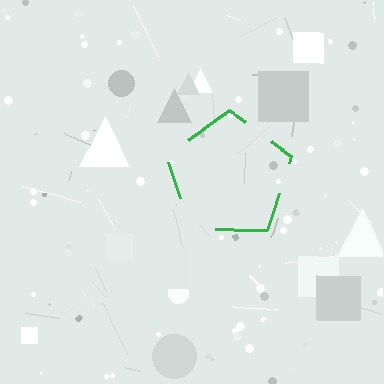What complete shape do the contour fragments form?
The contour fragments form a pentagon.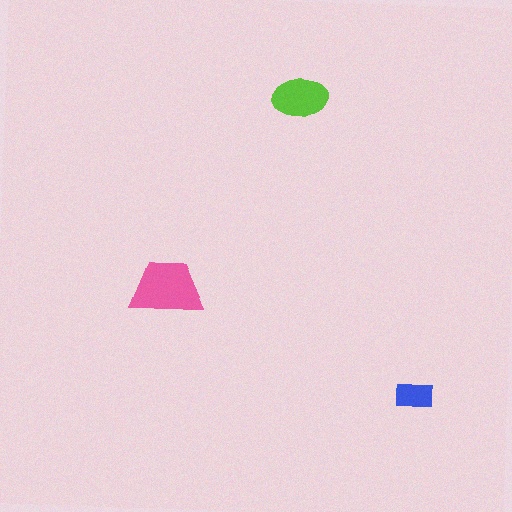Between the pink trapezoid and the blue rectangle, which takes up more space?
The pink trapezoid.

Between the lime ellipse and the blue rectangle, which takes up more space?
The lime ellipse.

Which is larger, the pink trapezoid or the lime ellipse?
The pink trapezoid.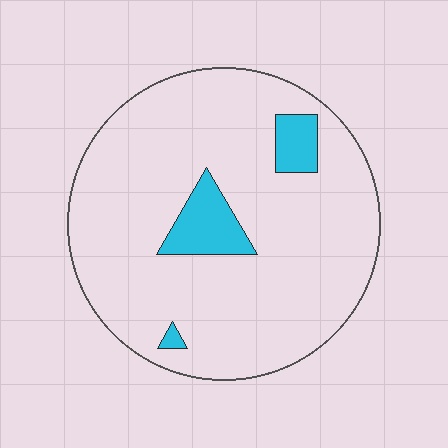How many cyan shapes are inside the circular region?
3.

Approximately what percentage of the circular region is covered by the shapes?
Approximately 10%.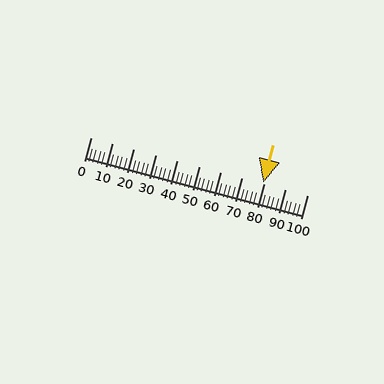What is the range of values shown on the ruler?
The ruler shows values from 0 to 100.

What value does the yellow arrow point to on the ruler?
The yellow arrow points to approximately 80.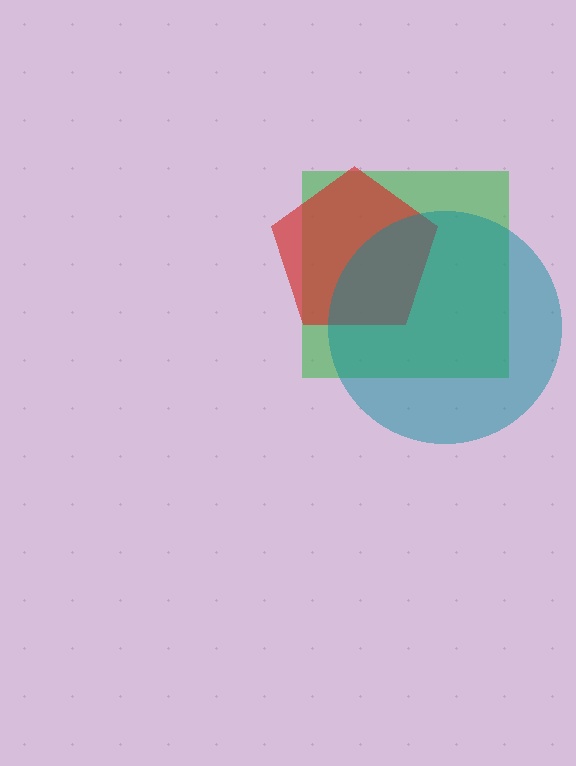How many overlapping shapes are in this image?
There are 3 overlapping shapes in the image.